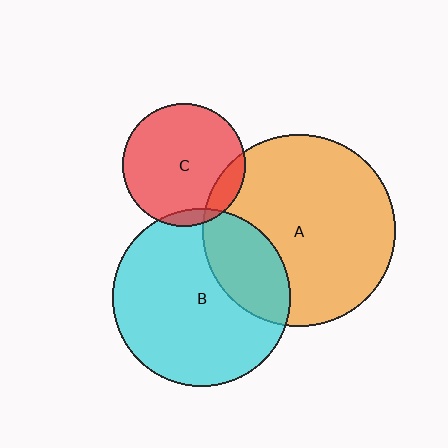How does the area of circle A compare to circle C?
Approximately 2.4 times.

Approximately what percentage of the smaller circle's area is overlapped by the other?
Approximately 10%.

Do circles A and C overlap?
Yes.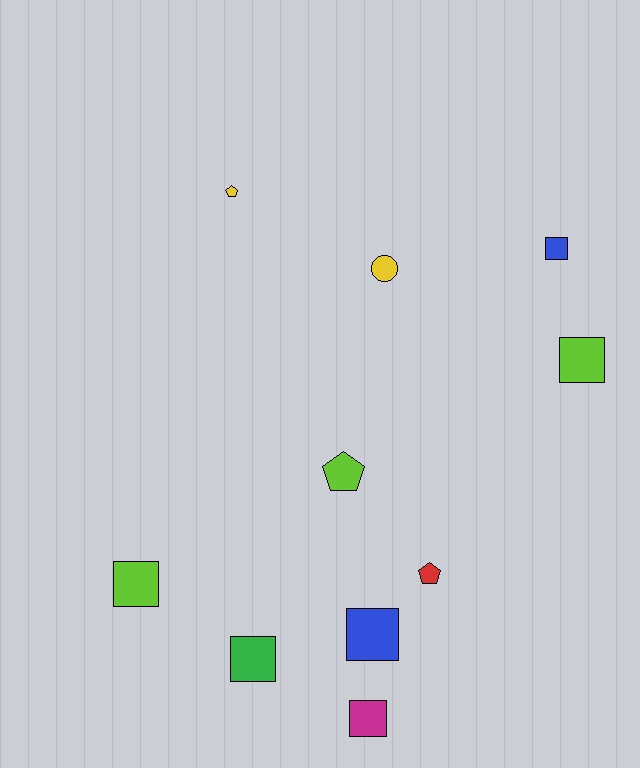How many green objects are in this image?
There is 1 green object.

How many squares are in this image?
There are 6 squares.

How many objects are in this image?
There are 10 objects.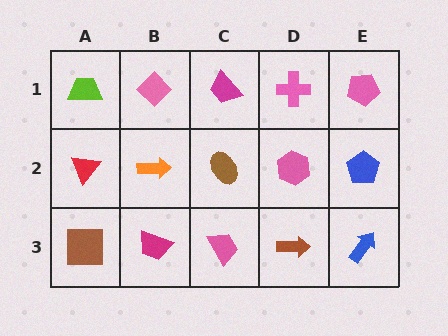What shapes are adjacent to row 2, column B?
A pink diamond (row 1, column B), a magenta trapezoid (row 3, column B), a red triangle (row 2, column A), a brown ellipse (row 2, column C).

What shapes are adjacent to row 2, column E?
A pink pentagon (row 1, column E), a blue arrow (row 3, column E), a pink hexagon (row 2, column D).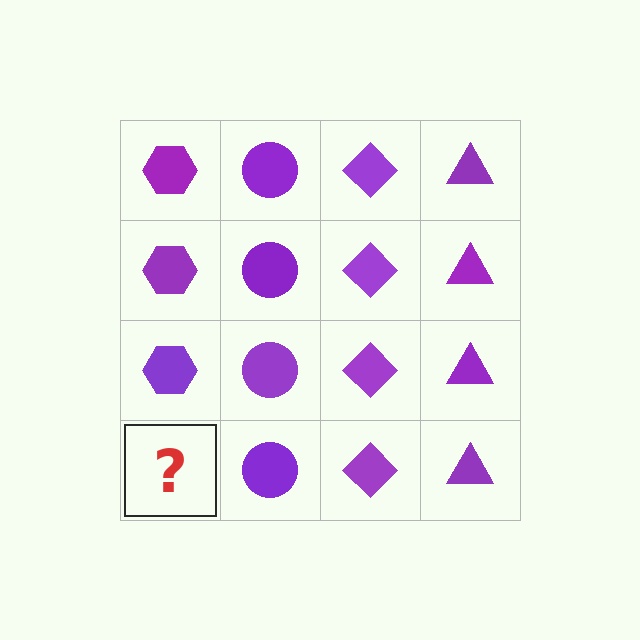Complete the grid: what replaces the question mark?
The question mark should be replaced with a purple hexagon.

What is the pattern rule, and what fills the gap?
The rule is that each column has a consistent shape. The gap should be filled with a purple hexagon.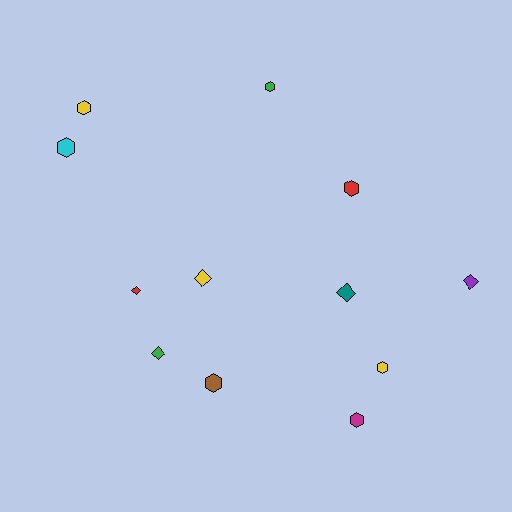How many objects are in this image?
There are 12 objects.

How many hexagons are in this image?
There are 7 hexagons.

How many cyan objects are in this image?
There is 1 cyan object.